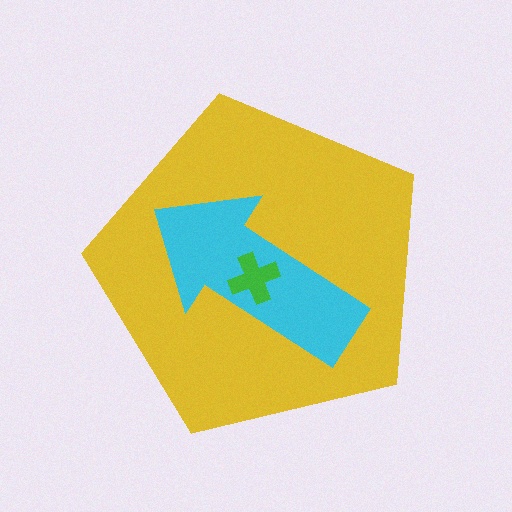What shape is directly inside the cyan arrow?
The green cross.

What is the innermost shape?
The green cross.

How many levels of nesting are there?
3.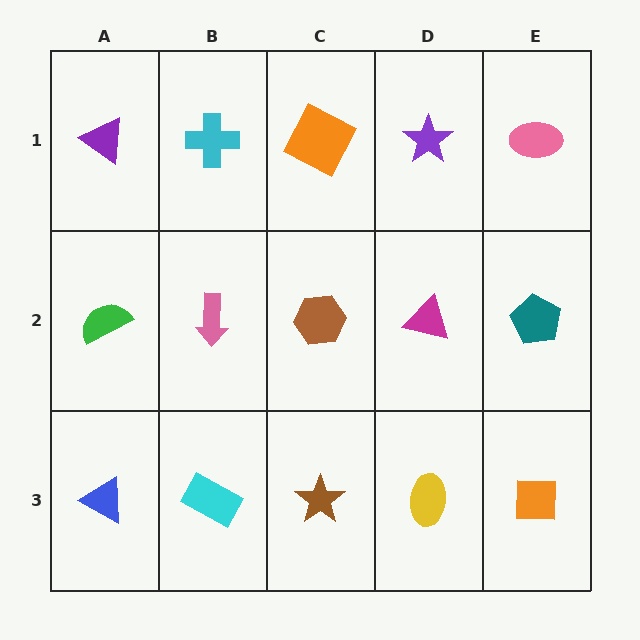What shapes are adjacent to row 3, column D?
A magenta triangle (row 2, column D), a brown star (row 3, column C), an orange square (row 3, column E).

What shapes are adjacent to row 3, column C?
A brown hexagon (row 2, column C), a cyan rectangle (row 3, column B), a yellow ellipse (row 3, column D).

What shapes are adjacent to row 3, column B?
A pink arrow (row 2, column B), a blue triangle (row 3, column A), a brown star (row 3, column C).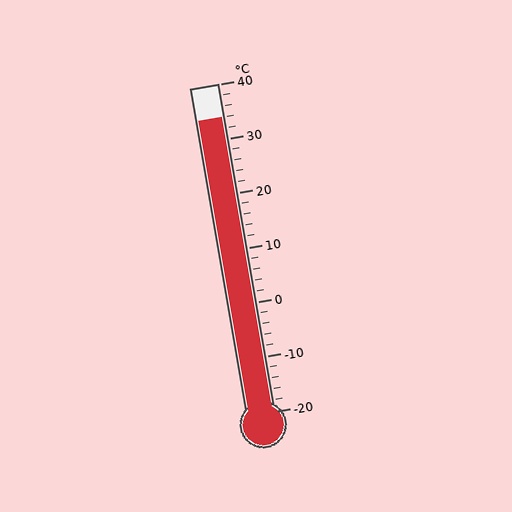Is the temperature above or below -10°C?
The temperature is above -10°C.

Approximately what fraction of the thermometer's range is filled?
The thermometer is filled to approximately 90% of its range.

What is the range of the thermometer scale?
The thermometer scale ranges from -20°C to 40°C.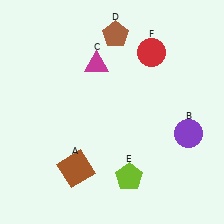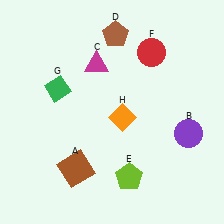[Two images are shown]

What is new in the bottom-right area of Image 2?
An orange diamond (H) was added in the bottom-right area of Image 2.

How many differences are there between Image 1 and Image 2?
There are 2 differences between the two images.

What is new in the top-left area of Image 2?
A green diamond (G) was added in the top-left area of Image 2.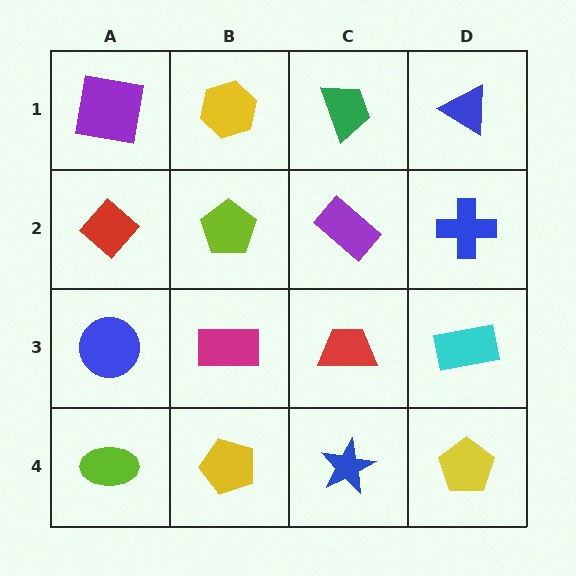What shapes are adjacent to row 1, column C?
A purple rectangle (row 2, column C), a yellow hexagon (row 1, column B), a blue triangle (row 1, column D).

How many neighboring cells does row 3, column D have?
3.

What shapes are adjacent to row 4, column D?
A cyan rectangle (row 3, column D), a blue star (row 4, column C).